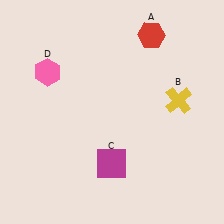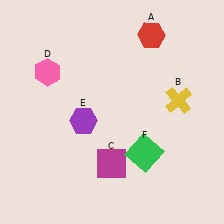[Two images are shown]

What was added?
A purple hexagon (E), a green square (F) were added in Image 2.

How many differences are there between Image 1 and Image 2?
There are 2 differences between the two images.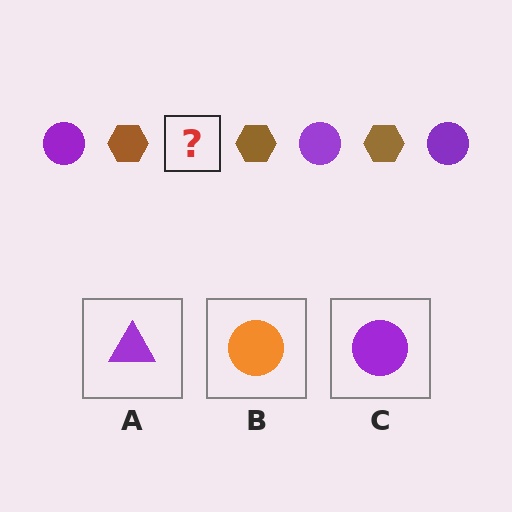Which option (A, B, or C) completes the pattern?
C.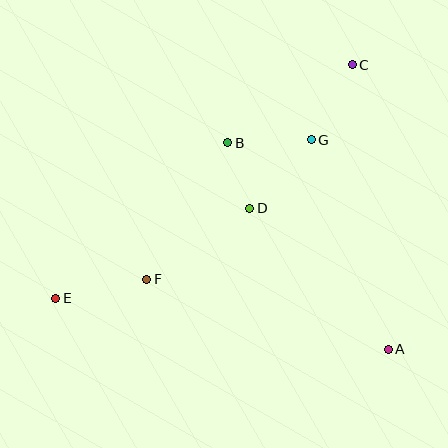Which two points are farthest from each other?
Points C and E are farthest from each other.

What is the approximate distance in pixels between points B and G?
The distance between B and G is approximately 83 pixels.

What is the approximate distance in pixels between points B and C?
The distance between B and C is approximately 147 pixels.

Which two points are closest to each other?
Points B and D are closest to each other.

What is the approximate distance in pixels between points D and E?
The distance between D and E is approximately 214 pixels.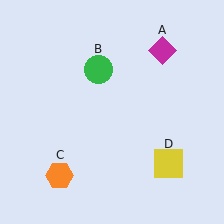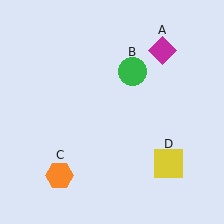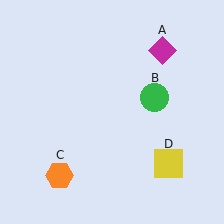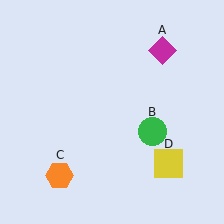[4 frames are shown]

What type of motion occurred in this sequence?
The green circle (object B) rotated clockwise around the center of the scene.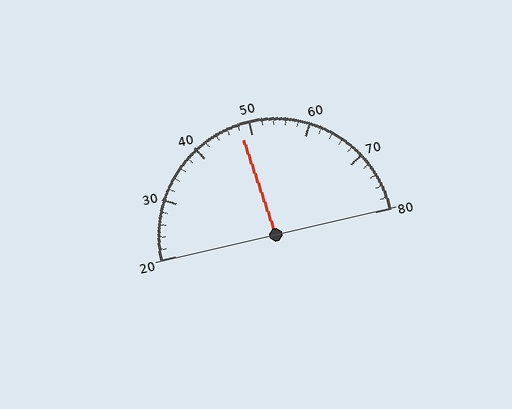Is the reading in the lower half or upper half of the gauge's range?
The reading is in the lower half of the range (20 to 80).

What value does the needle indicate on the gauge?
The needle indicates approximately 48.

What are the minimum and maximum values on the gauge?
The gauge ranges from 20 to 80.